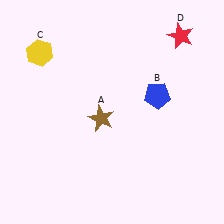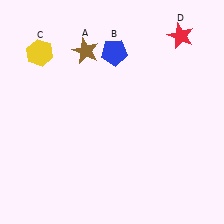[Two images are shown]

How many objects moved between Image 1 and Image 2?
2 objects moved between the two images.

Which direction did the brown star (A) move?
The brown star (A) moved up.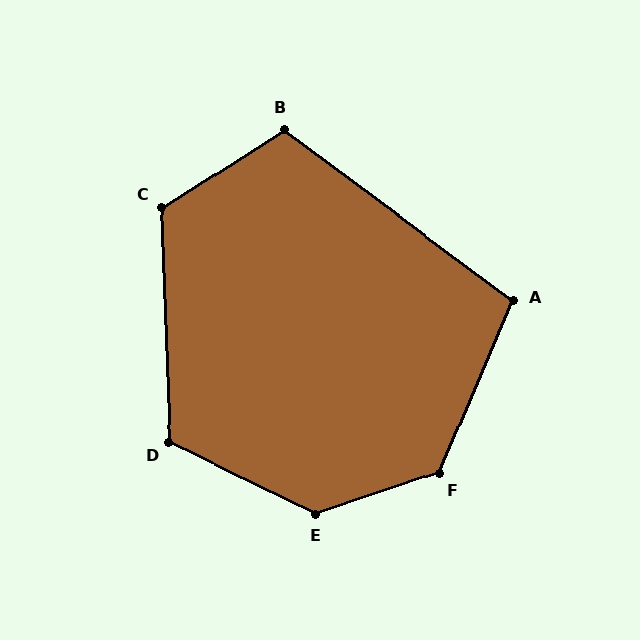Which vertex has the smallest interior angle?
A, at approximately 104 degrees.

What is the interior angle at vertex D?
Approximately 118 degrees (obtuse).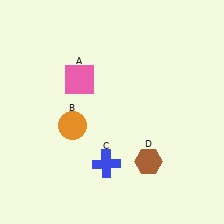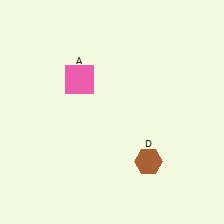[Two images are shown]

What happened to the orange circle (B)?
The orange circle (B) was removed in Image 2. It was in the bottom-left area of Image 1.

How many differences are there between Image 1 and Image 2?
There are 2 differences between the two images.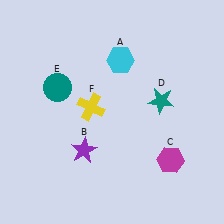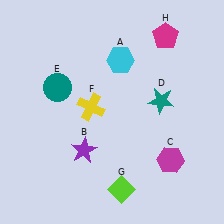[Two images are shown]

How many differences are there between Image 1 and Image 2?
There are 2 differences between the two images.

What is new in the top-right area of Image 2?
A magenta pentagon (H) was added in the top-right area of Image 2.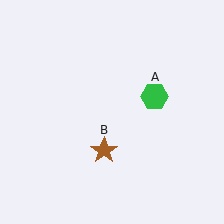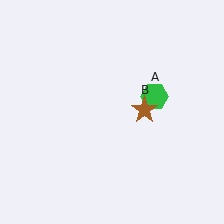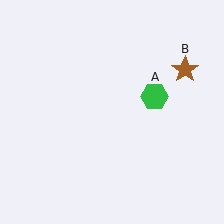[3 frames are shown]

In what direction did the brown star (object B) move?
The brown star (object B) moved up and to the right.